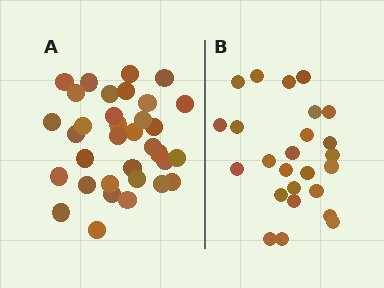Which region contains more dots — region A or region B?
Region A (the left region) has more dots.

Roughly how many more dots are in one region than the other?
Region A has roughly 8 or so more dots than region B.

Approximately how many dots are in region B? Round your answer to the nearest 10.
About 20 dots. (The exact count is 25, which rounds to 20.)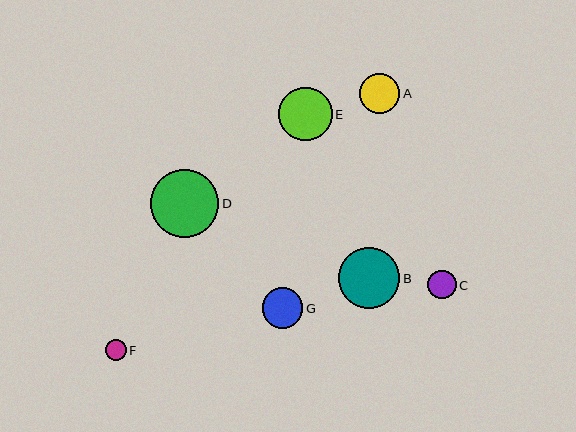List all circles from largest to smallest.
From largest to smallest: D, B, E, G, A, C, F.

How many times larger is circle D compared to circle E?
Circle D is approximately 1.3 times the size of circle E.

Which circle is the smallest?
Circle F is the smallest with a size of approximately 21 pixels.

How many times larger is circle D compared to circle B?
Circle D is approximately 1.1 times the size of circle B.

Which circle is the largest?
Circle D is the largest with a size of approximately 68 pixels.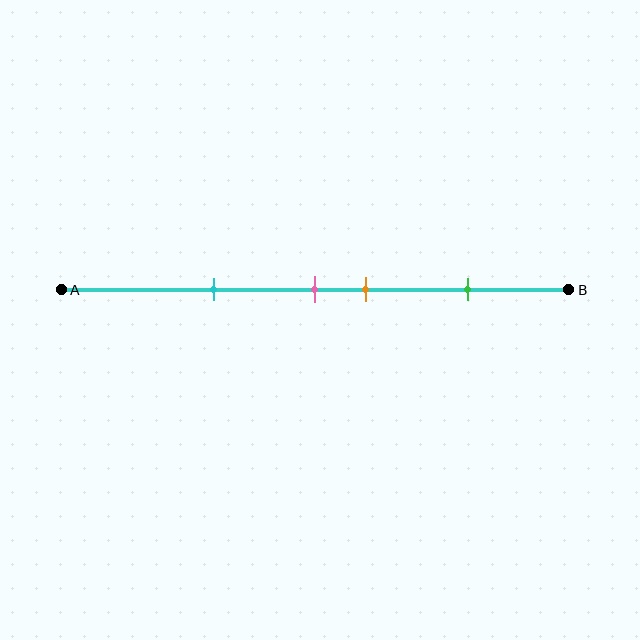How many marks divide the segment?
There are 4 marks dividing the segment.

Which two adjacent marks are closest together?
The pink and orange marks are the closest adjacent pair.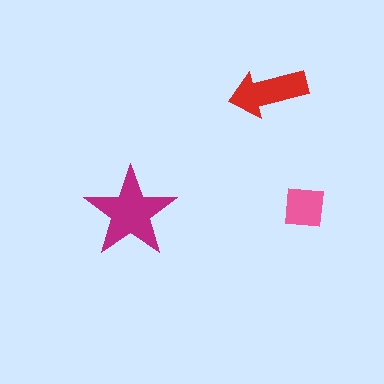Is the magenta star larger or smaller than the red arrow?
Larger.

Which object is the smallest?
The pink square.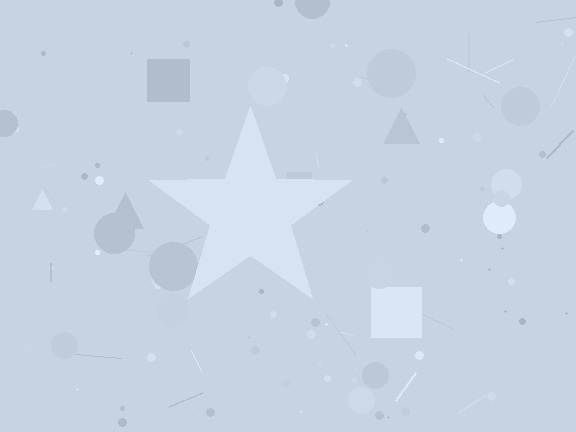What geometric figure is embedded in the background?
A star is embedded in the background.